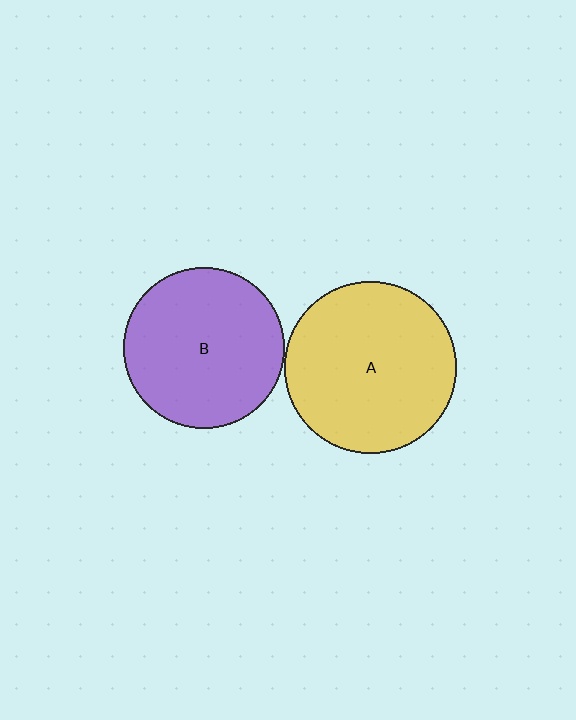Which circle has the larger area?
Circle A (yellow).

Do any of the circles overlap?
No, none of the circles overlap.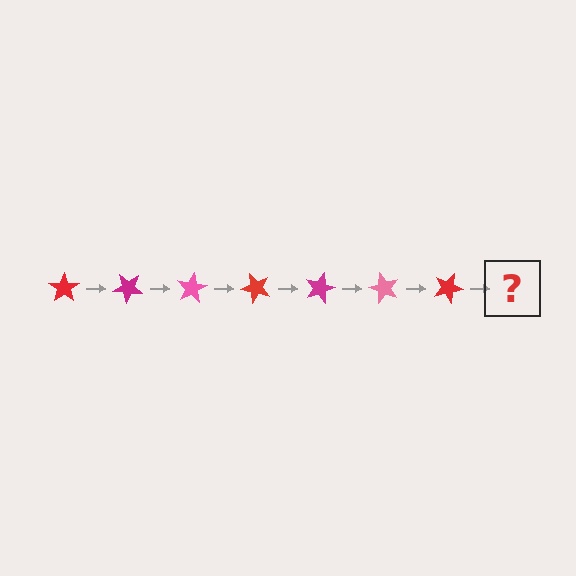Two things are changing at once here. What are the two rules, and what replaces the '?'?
The two rules are that it rotates 40 degrees each step and the color cycles through red, magenta, and pink. The '?' should be a magenta star, rotated 280 degrees from the start.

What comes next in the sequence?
The next element should be a magenta star, rotated 280 degrees from the start.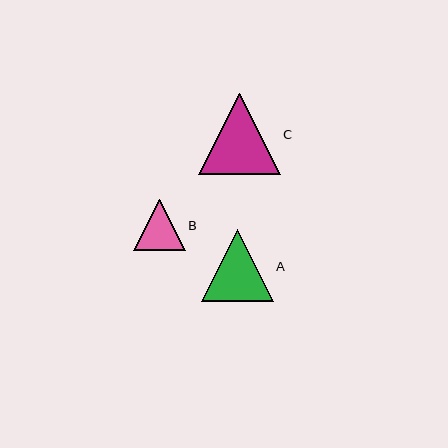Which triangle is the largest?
Triangle C is the largest with a size of approximately 81 pixels.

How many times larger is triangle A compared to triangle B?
Triangle A is approximately 1.4 times the size of triangle B.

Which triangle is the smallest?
Triangle B is the smallest with a size of approximately 51 pixels.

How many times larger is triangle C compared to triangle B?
Triangle C is approximately 1.6 times the size of triangle B.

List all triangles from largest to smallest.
From largest to smallest: C, A, B.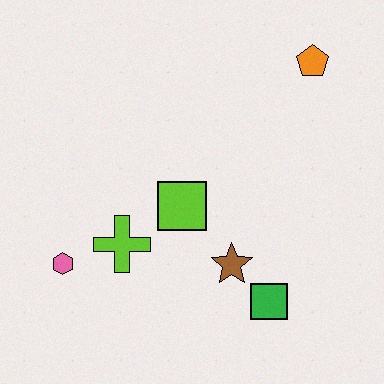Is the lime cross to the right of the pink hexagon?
Yes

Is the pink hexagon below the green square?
No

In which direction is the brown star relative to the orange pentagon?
The brown star is below the orange pentagon.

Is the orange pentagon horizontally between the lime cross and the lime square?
No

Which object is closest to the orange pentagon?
The lime square is closest to the orange pentagon.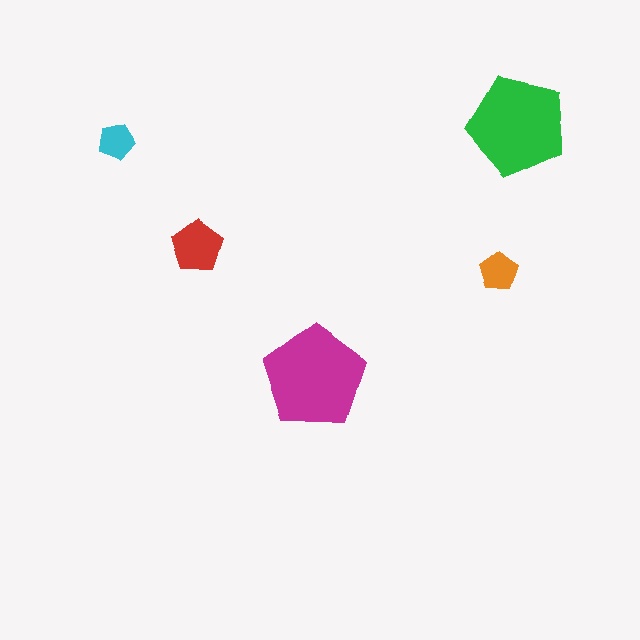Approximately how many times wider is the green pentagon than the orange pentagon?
About 2.5 times wider.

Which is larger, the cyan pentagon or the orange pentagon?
The orange one.